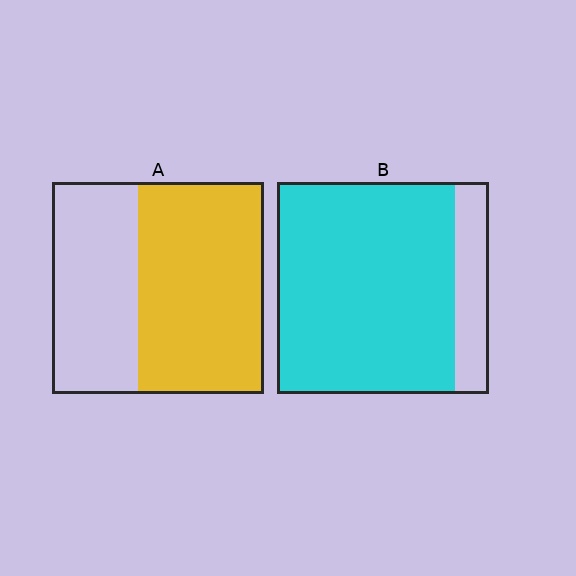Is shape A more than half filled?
Yes.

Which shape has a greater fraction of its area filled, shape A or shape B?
Shape B.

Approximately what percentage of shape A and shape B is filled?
A is approximately 60% and B is approximately 85%.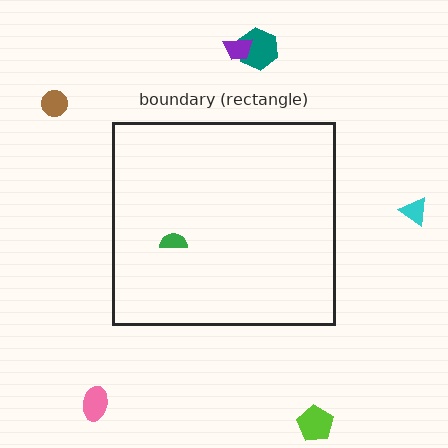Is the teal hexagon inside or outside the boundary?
Outside.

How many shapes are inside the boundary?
1 inside, 6 outside.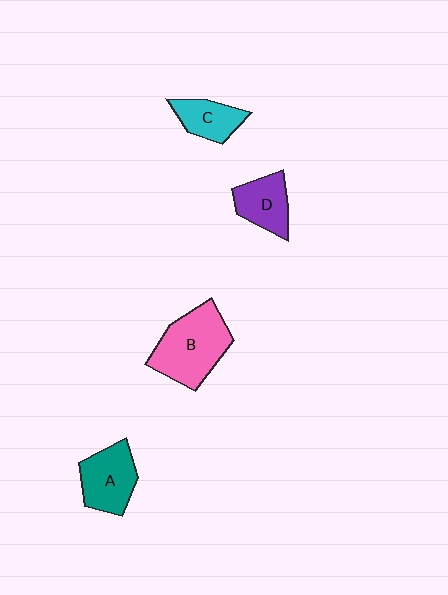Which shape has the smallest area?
Shape C (cyan).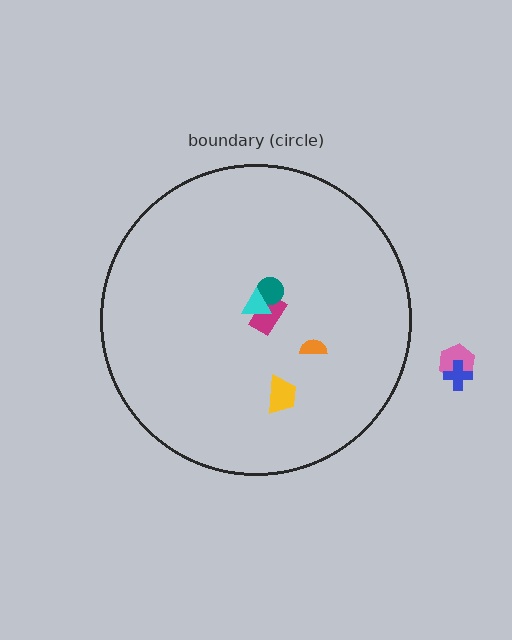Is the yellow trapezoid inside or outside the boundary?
Inside.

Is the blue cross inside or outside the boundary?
Outside.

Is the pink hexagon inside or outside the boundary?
Outside.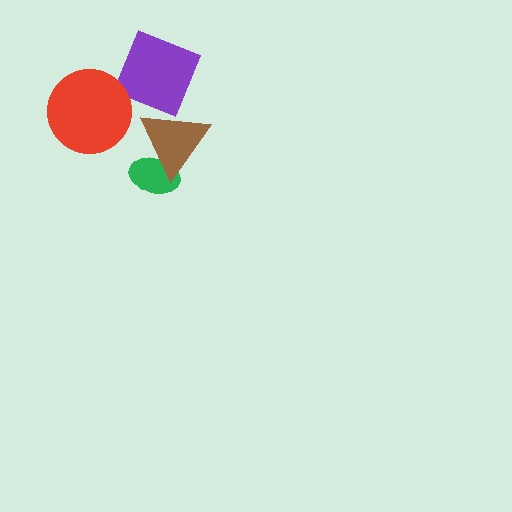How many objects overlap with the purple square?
0 objects overlap with the purple square.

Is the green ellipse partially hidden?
Yes, it is partially covered by another shape.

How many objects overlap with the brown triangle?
1 object overlaps with the brown triangle.